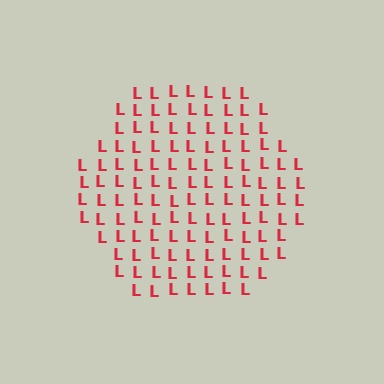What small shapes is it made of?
It is made of small letter L's.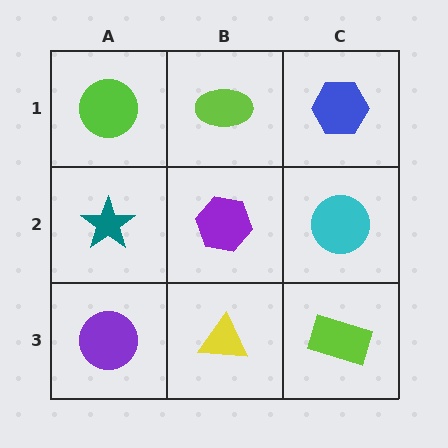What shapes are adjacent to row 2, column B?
A lime ellipse (row 1, column B), a yellow triangle (row 3, column B), a teal star (row 2, column A), a cyan circle (row 2, column C).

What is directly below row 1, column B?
A purple hexagon.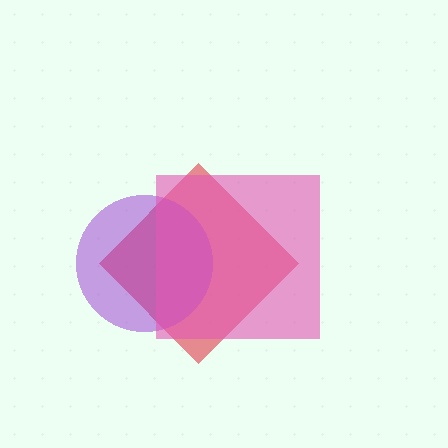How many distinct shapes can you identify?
There are 3 distinct shapes: a red diamond, a purple circle, a pink square.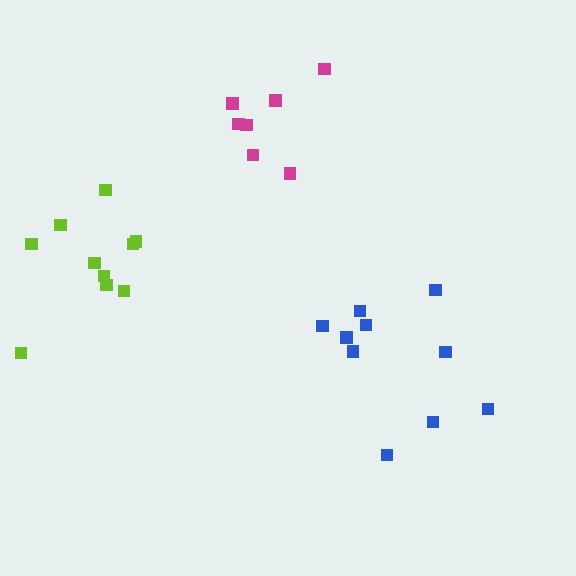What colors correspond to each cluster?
The clusters are colored: blue, magenta, lime.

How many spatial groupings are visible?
There are 3 spatial groupings.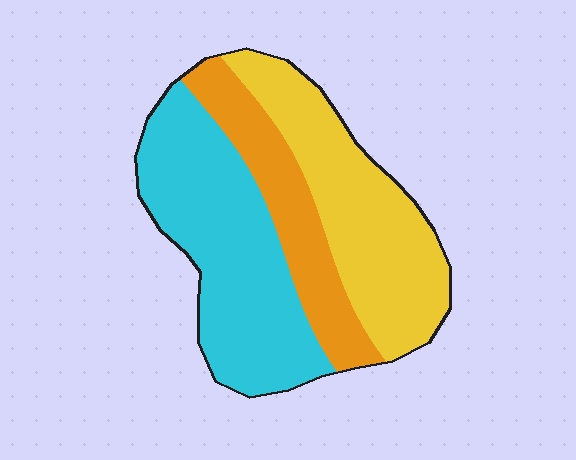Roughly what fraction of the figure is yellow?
Yellow takes up about three eighths (3/8) of the figure.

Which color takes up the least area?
Orange, at roughly 20%.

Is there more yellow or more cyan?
Cyan.